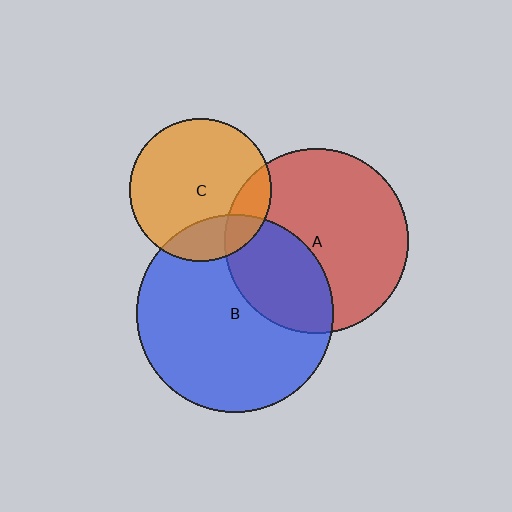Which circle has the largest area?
Circle B (blue).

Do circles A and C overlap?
Yes.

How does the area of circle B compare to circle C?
Approximately 1.9 times.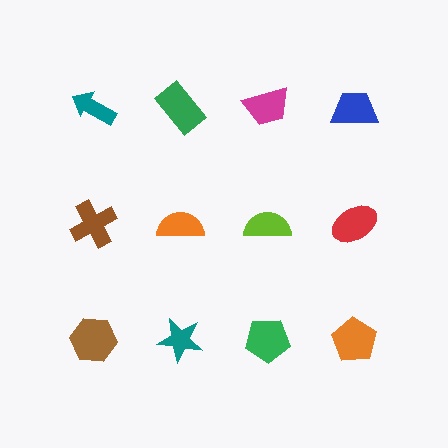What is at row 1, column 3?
A magenta trapezoid.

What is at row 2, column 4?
A red ellipse.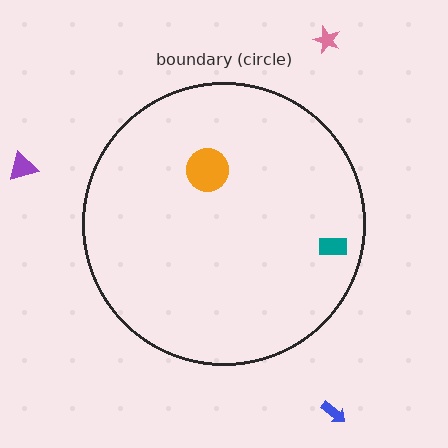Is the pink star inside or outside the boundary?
Outside.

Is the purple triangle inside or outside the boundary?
Outside.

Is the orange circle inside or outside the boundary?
Inside.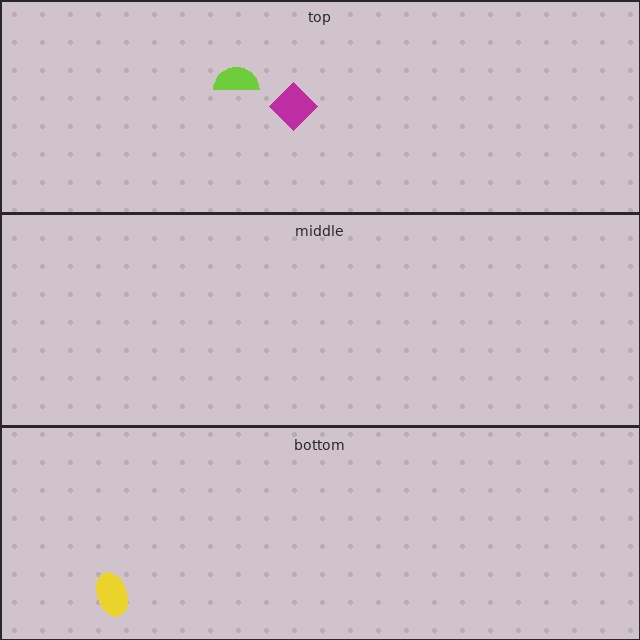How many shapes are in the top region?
2.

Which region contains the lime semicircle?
The top region.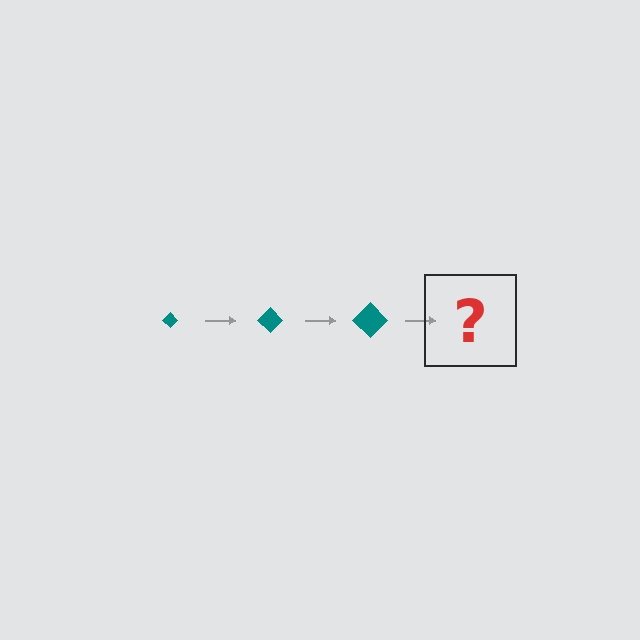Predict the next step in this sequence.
The next step is a teal diamond, larger than the previous one.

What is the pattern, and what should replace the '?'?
The pattern is that the diamond gets progressively larger each step. The '?' should be a teal diamond, larger than the previous one.